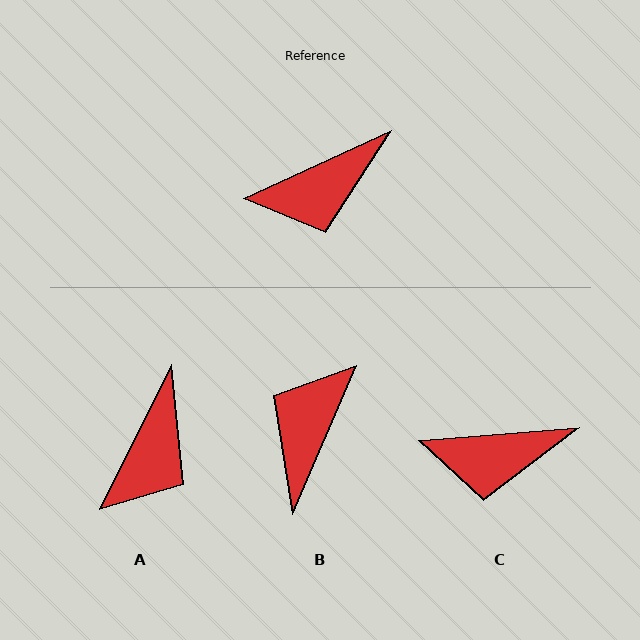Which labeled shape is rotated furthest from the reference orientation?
B, about 138 degrees away.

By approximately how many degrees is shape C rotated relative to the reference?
Approximately 20 degrees clockwise.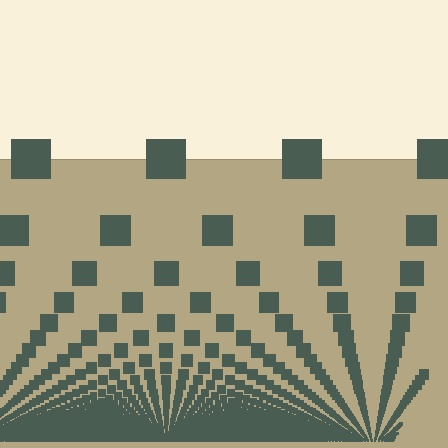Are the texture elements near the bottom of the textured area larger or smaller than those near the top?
Smaller. The gradient is inverted — elements near the bottom are smaller and denser.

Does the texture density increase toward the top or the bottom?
Density increases toward the bottom.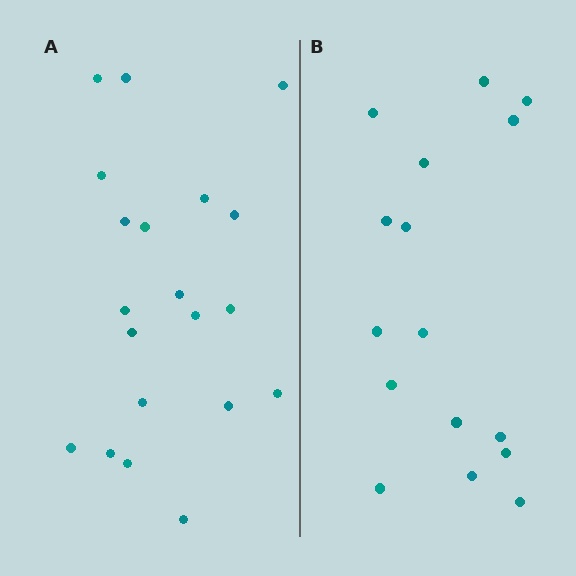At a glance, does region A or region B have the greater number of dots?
Region A (the left region) has more dots.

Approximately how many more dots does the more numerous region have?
Region A has about 4 more dots than region B.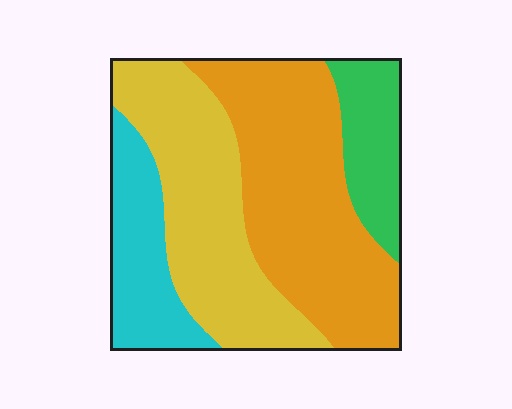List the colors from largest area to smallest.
From largest to smallest: orange, yellow, cyan, green.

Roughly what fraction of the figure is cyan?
Cyan takes up about one sixth (1/6) of the figure.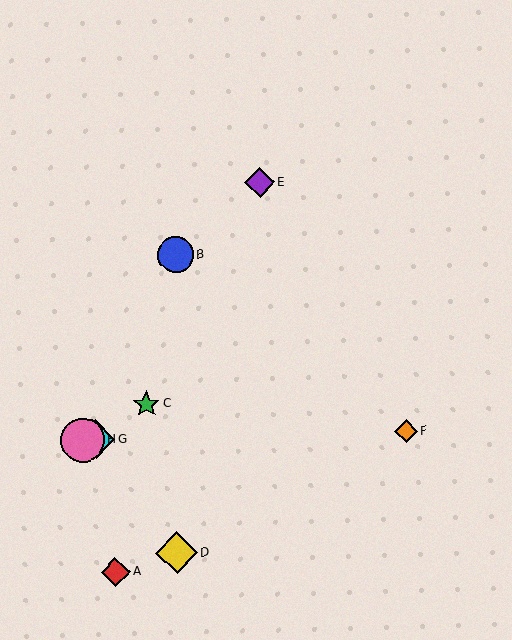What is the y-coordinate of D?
Object D is at y≈553.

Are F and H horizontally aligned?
Yes, both are at y≈431.